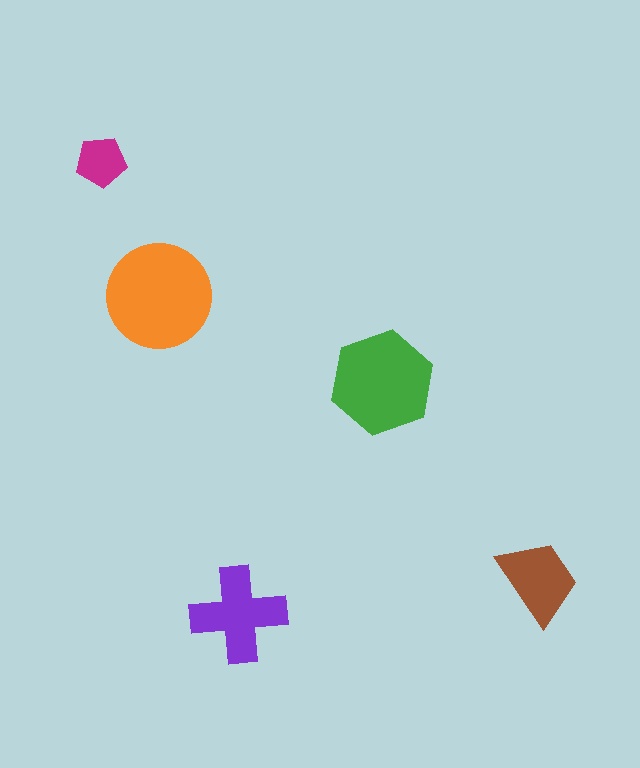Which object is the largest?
The orange circle.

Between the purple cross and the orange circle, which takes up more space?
The orange circle.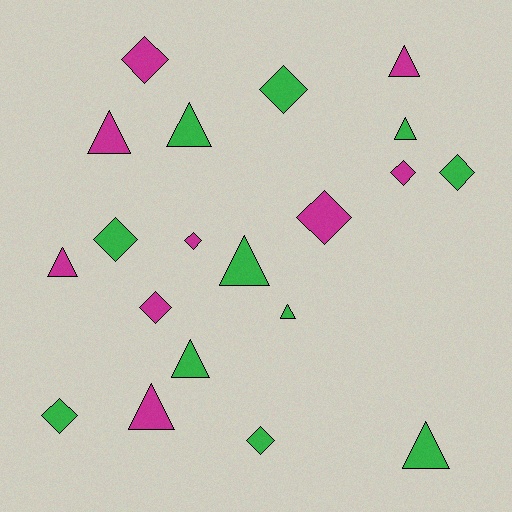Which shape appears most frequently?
Diamond, with 10 objects.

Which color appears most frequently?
Green, with 11 objects.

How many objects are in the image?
There are 20 objects.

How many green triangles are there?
There are 6 green triangles.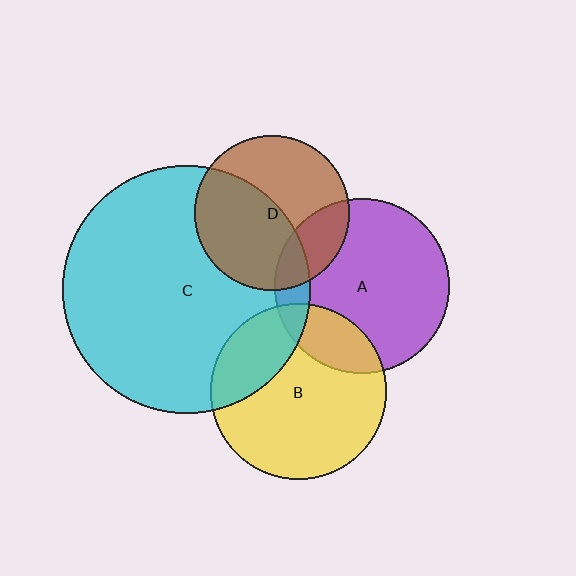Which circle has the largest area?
Circle C (cyan).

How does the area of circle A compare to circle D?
Approximately 1.3 times.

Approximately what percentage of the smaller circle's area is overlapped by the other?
Approximately 50%.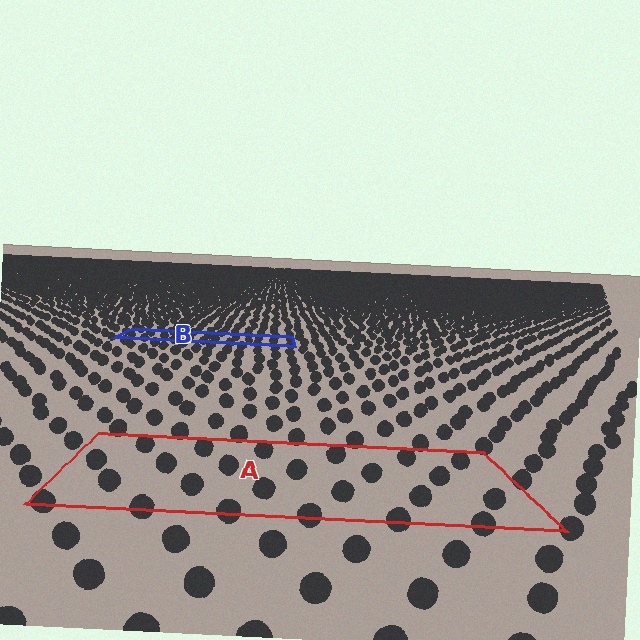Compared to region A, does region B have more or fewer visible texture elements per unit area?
Region B has more texture elements per unit area — they are packed more densely because it is farther away.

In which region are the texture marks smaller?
The texture marks are smaller in region B, because it is farther away.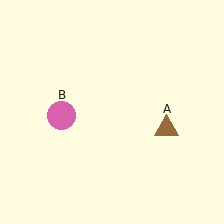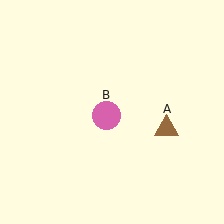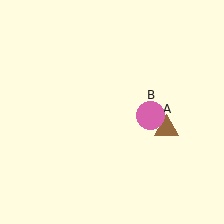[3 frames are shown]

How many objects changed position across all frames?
1 object changed position: pink circle (object B).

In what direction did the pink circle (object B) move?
The pink circle (object B) moved right.